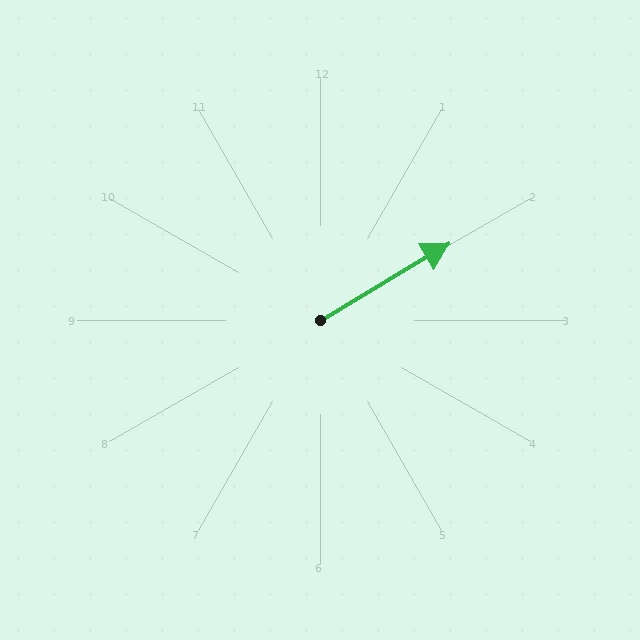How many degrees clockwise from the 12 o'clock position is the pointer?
Approximately 59 degrees.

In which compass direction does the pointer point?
Northeast.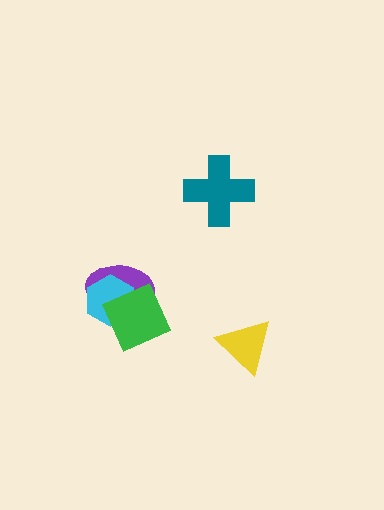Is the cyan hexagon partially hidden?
Yes, it is partially covered by another shape.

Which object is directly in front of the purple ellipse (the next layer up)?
The cyan hexagon is directly in front of the purple ellipse.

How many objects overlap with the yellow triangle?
0 objects overlap with the yellow triangle.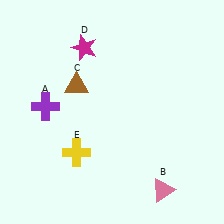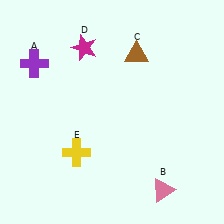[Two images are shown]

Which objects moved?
The objects that moved are: the purple cross (A), the brown triangle (C).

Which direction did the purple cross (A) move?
The purple cross (A) moved up.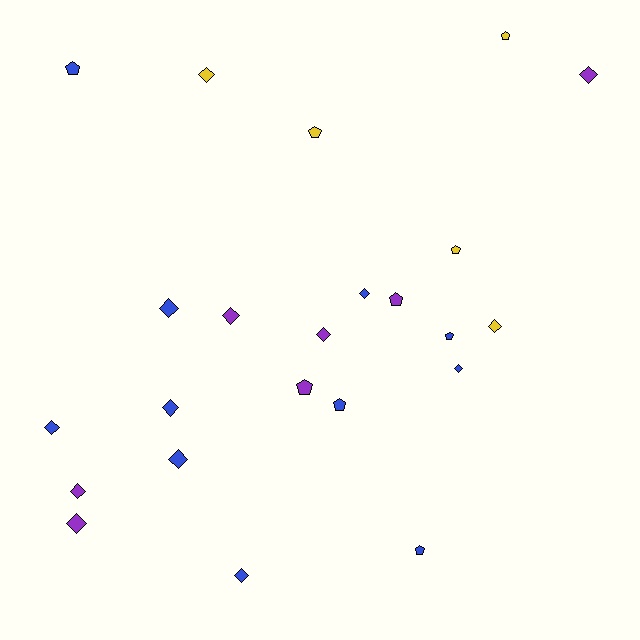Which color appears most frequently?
Blue, with 11 objects.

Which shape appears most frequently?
Diamond, with 14 objects.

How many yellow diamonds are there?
There are 2 yellow diamonds.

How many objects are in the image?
There are 23 objects.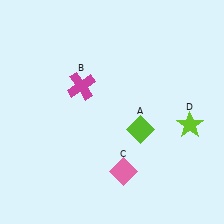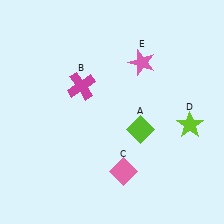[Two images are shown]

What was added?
A pink star (E) was added in Image 2.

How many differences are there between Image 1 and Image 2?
There is 1 difference between the two images.